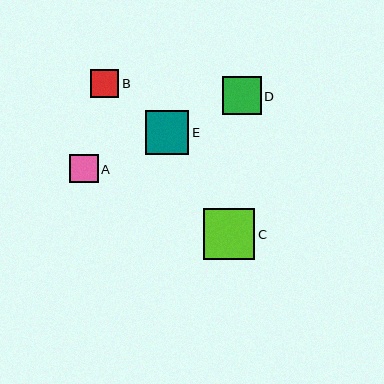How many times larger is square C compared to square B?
Square C is approximately 1.8 times the size of square B.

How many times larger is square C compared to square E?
Square C is approximately 1.2 times the size of square E.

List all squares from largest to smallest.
From largest to smallest: C, E, D, A, B.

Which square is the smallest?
Square B is the smallest with a size of approximately 28 pixels.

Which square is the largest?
Square C is the largest with a size of approximately 51 pixels.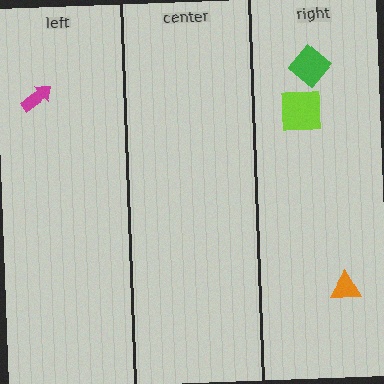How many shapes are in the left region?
1.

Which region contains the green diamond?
The right region.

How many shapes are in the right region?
3.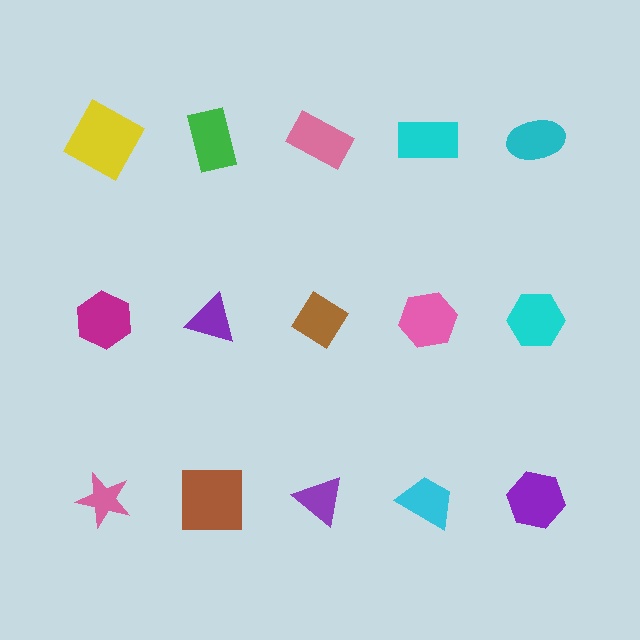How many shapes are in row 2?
5 shapes.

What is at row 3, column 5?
A purple hexagon.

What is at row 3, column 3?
A purple triangle.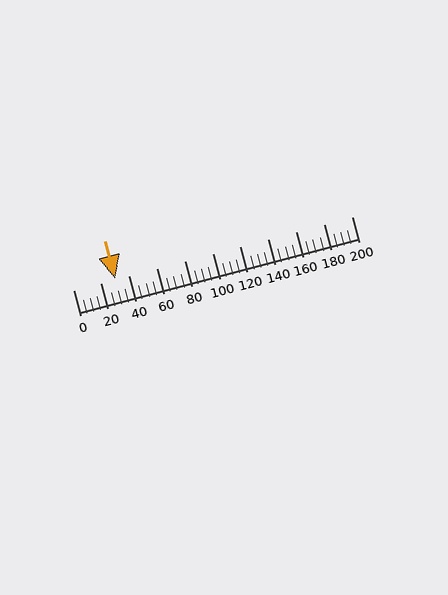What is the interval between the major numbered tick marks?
The major tick marks are spaced 20 units apart.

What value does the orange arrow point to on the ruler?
The orange arrow points to approximately 30.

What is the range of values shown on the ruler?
The ruler shows values from 0 to 200.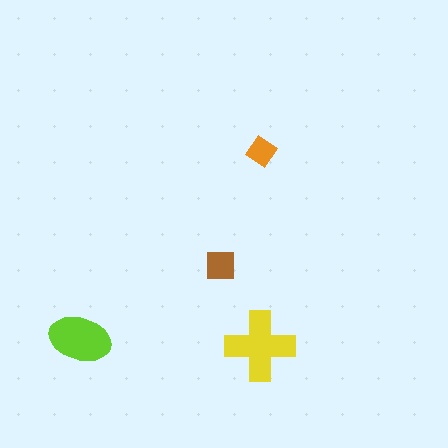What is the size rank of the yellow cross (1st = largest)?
1st.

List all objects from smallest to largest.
The orange diamond, the brown square, the lime ellipse, the yellow cross.